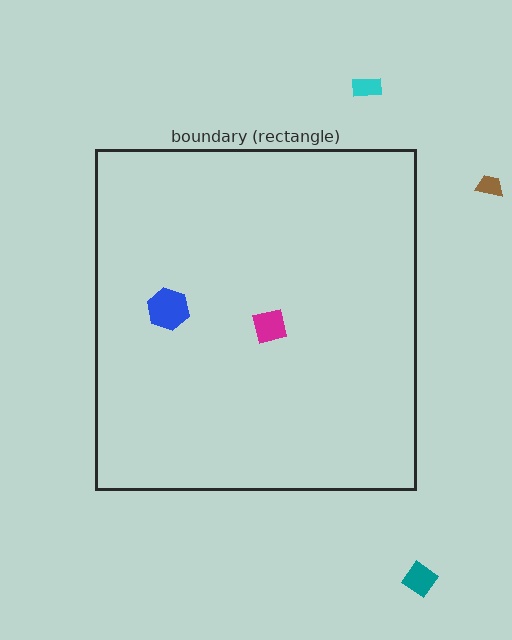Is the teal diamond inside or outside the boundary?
Outside.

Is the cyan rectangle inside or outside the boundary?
Outside.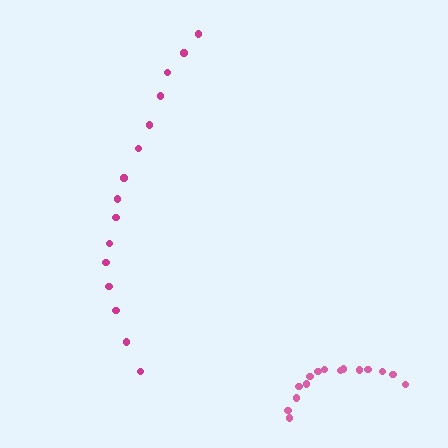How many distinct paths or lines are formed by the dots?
There are 2 distinct paths.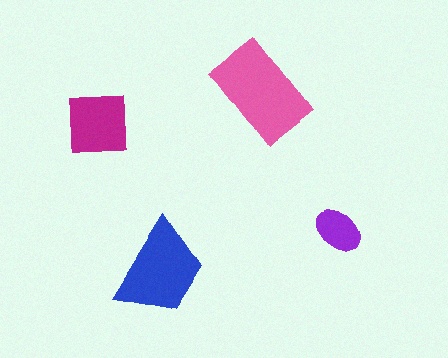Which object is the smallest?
The purple ellipse.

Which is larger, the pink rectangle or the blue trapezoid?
The pink rectangle.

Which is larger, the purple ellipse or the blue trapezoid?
The blue trapezoid.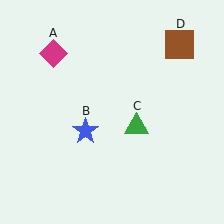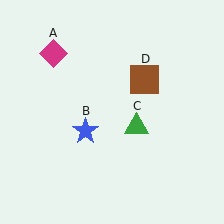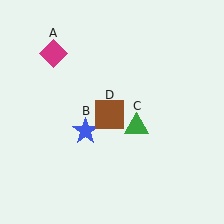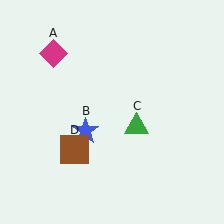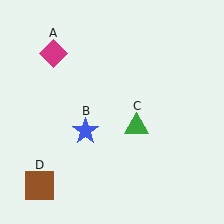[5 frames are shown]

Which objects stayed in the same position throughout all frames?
Magenta diamond (object A) and blue star (object B) and green triangle (object C) remained stationary.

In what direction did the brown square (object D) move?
The brown square (object D) moved down and to the left.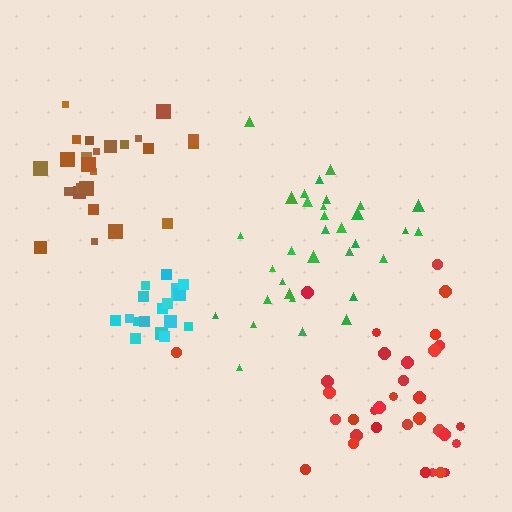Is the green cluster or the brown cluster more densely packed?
Brown.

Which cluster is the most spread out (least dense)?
Red.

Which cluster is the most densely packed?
Cyan.